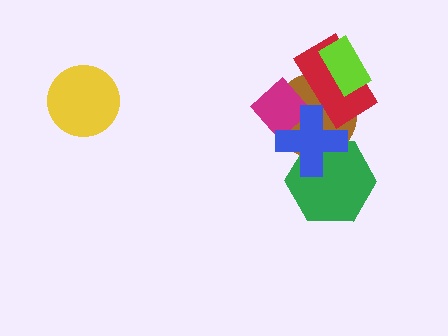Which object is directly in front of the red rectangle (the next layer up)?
The lime rectangle is directly in front of the red rectangle.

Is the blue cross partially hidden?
No, no other shape covers it.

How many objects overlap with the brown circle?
5 objects overlap with the brown circle.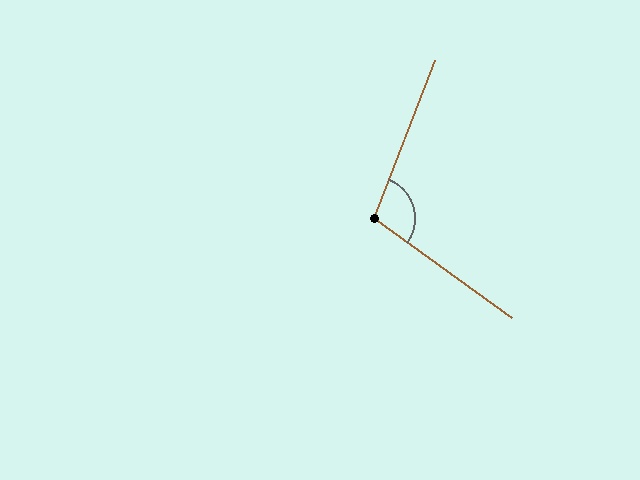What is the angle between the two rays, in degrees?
Approximately 105 degrees.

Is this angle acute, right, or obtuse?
It is obtuse.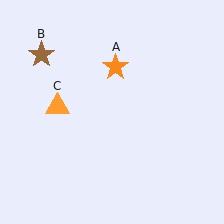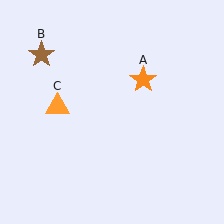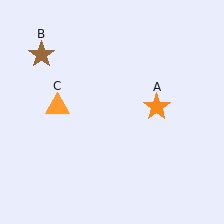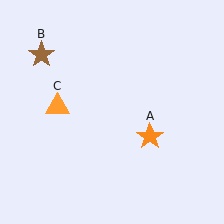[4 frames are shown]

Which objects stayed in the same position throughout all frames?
Brown star (object B) and orange triangle (object C) remained stationary.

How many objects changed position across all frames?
1 object changed position: orange star (object A).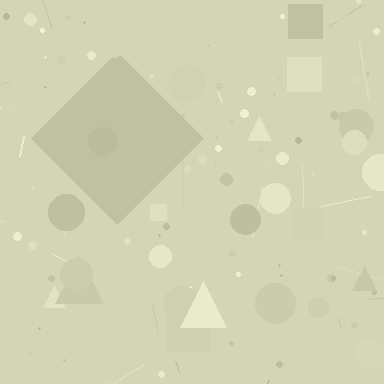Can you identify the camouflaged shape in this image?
The camouflaged shape is a diamond.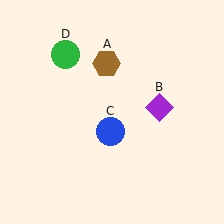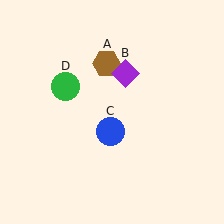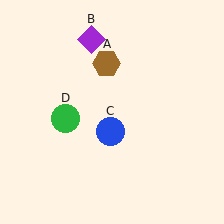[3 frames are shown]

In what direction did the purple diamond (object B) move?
The purple diamond (object B) moved up and to the left.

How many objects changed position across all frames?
2 objects changed position: purple diamond (object B), green circle (object D).